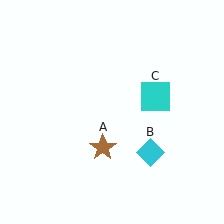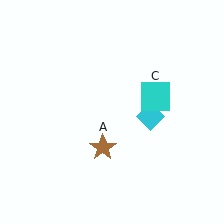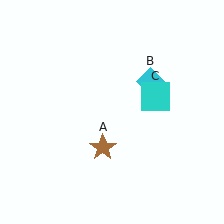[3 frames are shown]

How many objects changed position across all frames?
1 object changed position: cyan diamond (object B).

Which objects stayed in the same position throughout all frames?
Brown star (object A) and cyan square (object C) remained stationary.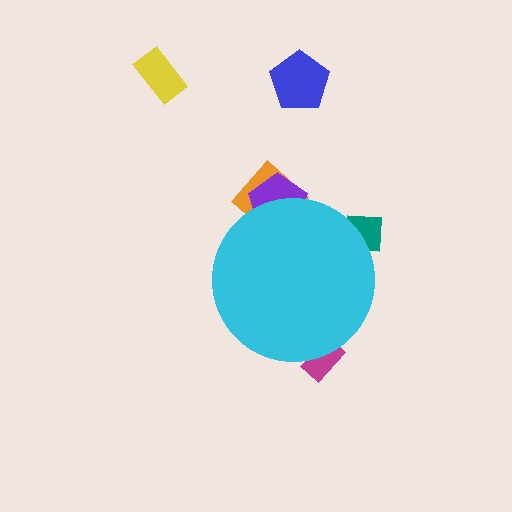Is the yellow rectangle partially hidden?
No, the yellow rectangle is fully visible.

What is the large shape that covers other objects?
A cyan circle.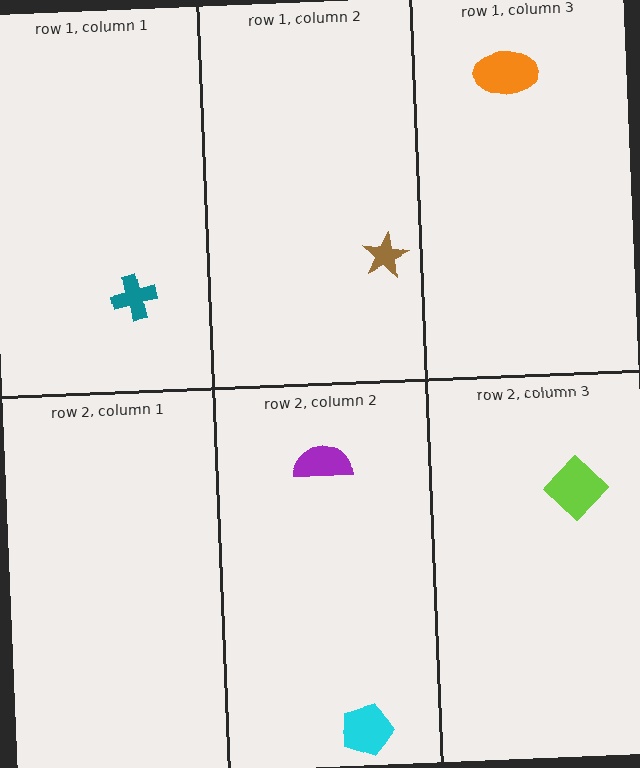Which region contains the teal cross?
The row 1, column 1 region.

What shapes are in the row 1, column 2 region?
The brown star.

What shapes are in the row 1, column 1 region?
The teal cross.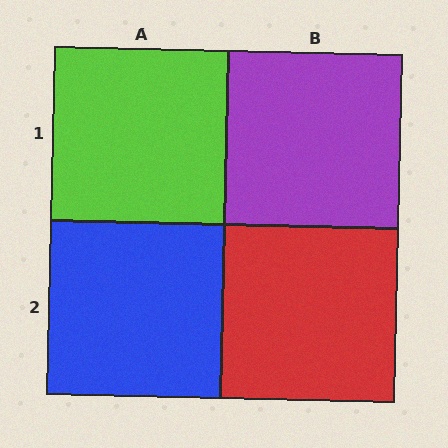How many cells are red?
1 cell is red.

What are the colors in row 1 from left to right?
Lime, purple.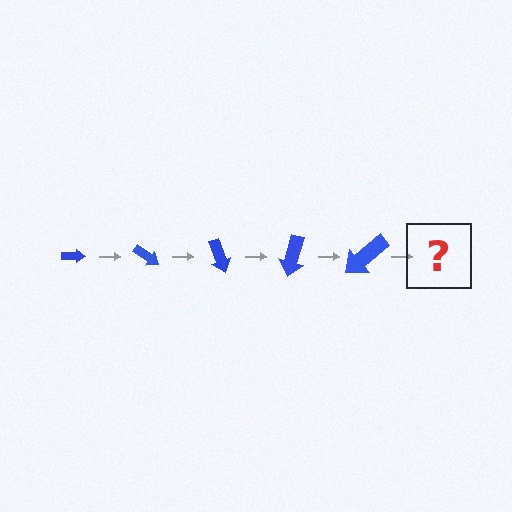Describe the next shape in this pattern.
It should be an arrow, larger than the previous one and rotated 175 degrees from the start.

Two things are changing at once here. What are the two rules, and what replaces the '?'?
The two rules are that the arrow grows larger each step and it rotates 35 degrees each step. The '?' should be an arrow, larger than the previous one and rotated 175 degrees from the start.